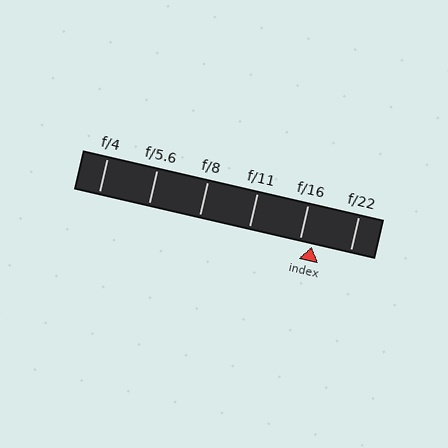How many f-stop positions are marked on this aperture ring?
There are 6 f-stop positions marked.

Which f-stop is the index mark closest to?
The index mark is closest to f/16.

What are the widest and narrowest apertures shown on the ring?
The widest aperture shown is f/4 and the narrowest is f/22.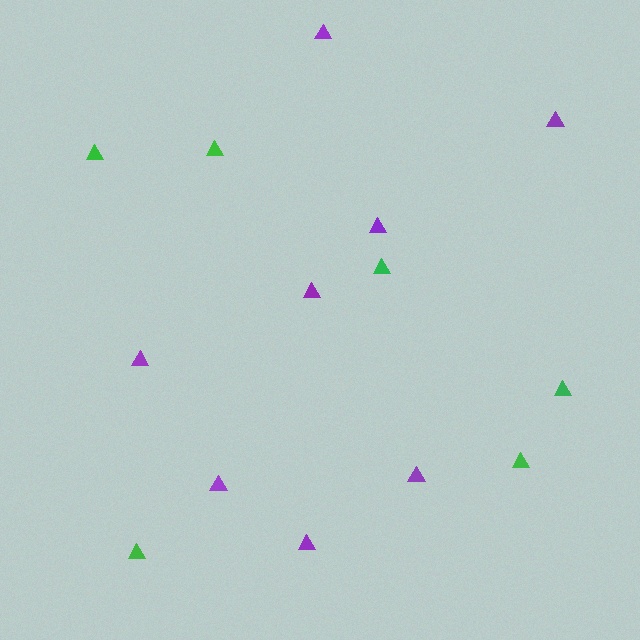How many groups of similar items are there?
There are 2 groups: one group of purple triangles (8) and one group of green triangles (6).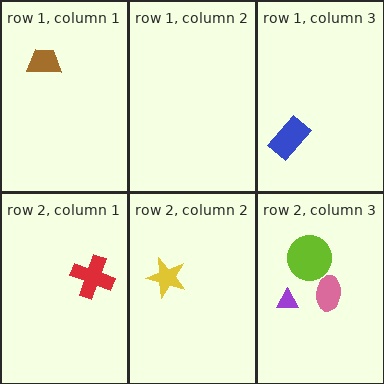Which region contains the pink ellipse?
The row 2, column 3 region.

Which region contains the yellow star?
The row 2, column 2 region.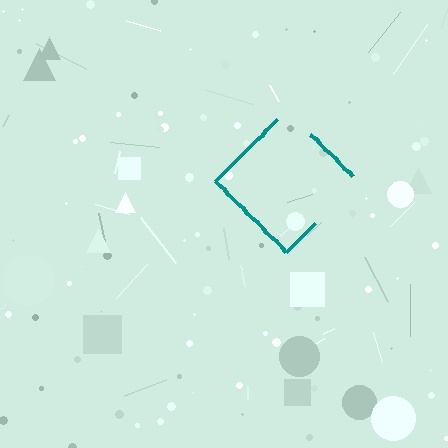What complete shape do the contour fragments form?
The contour fragments form a diamond.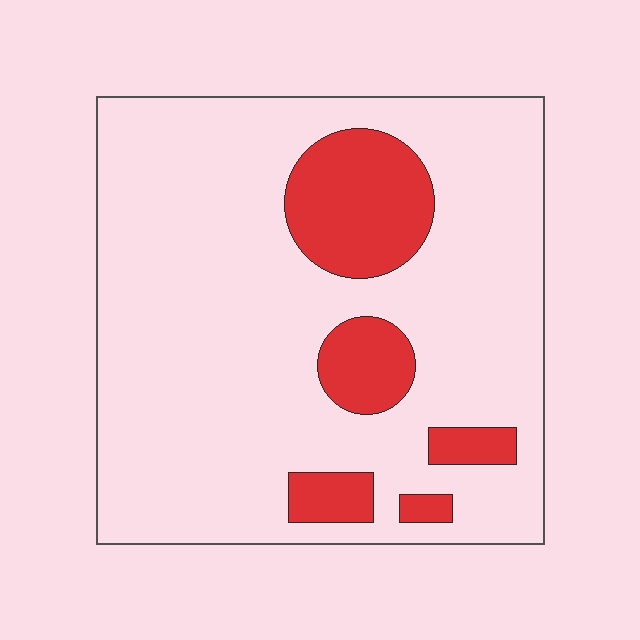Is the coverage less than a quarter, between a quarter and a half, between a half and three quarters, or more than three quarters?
Less than a quarter.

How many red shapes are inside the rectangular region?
5.